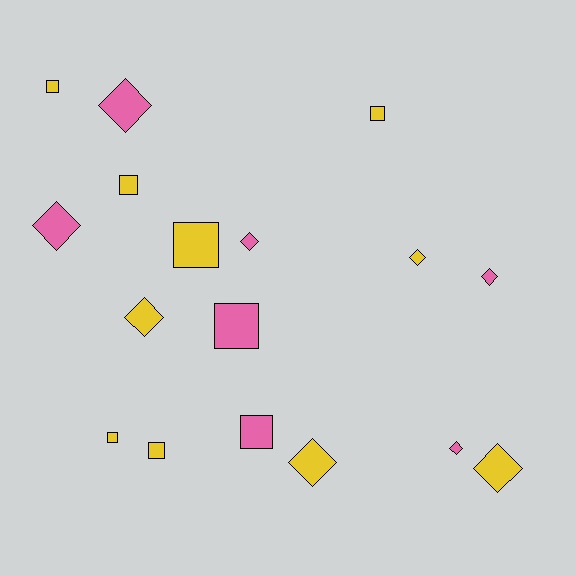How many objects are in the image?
There are 17 objects.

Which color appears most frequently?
Yellow, with 10 objects.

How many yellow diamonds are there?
There are 4 yellow diamonds.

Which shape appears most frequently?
Diamond, with 9 objects.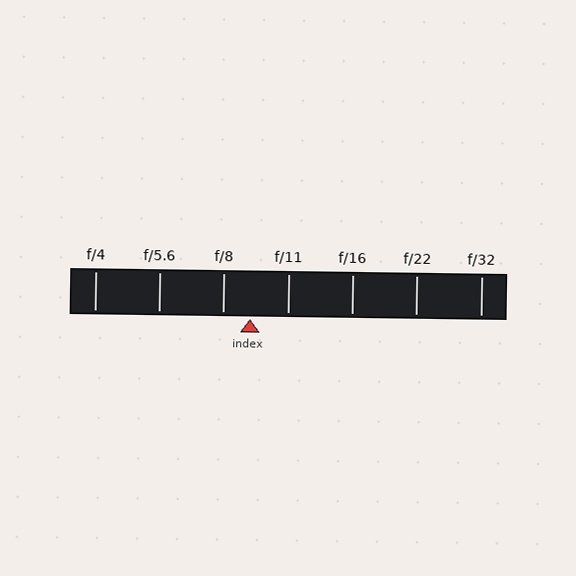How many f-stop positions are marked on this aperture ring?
There are 7 f-stop positions marked.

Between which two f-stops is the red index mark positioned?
The index mark is between f/8 and f/11.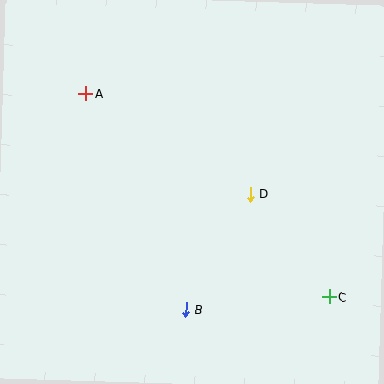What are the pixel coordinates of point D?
Point D is at (250, 194).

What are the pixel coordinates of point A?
Point A is at (86, 93).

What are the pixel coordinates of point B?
Point B is at (186, 310).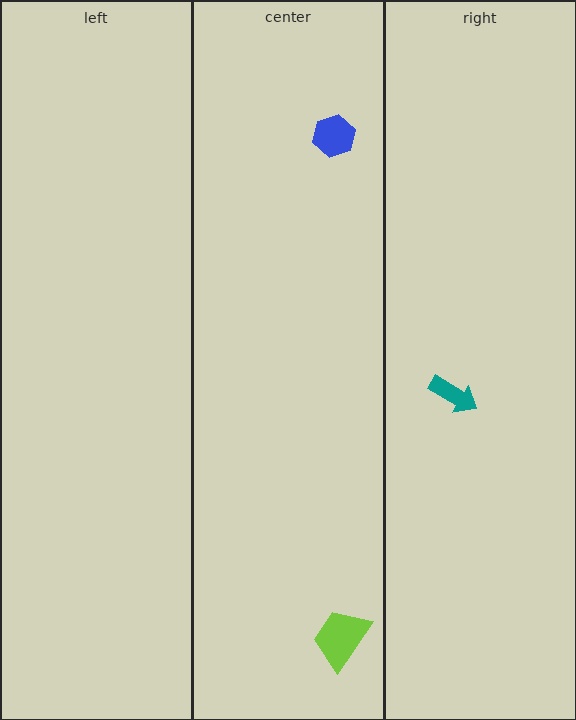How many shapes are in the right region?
1.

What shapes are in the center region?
The blue hexagon, the lime trapezoid.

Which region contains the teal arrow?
The right region.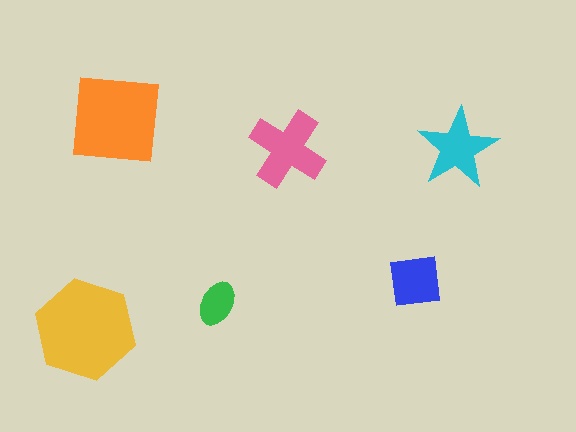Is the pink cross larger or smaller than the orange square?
Smaller.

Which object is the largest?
The yellow hexagon.